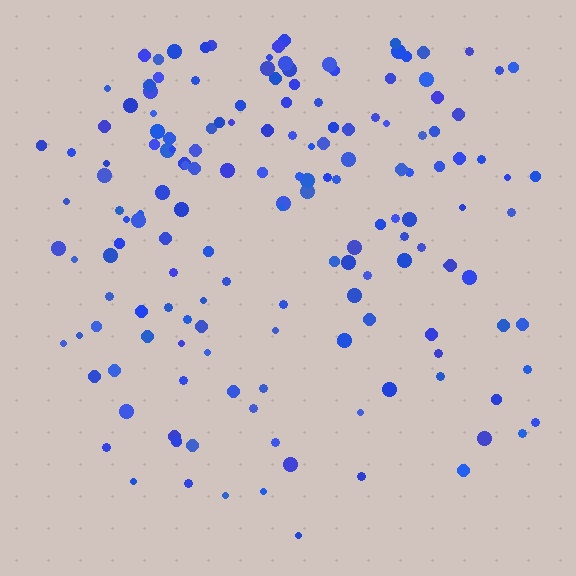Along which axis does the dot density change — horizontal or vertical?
Vertical.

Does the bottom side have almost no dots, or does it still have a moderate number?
Still a moderate number, just noticeably fewer than the top.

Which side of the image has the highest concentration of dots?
The top.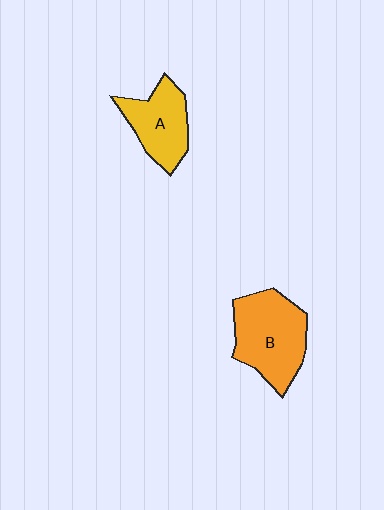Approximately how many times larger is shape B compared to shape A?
Approximately 1.4 times.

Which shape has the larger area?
Shape B (orange).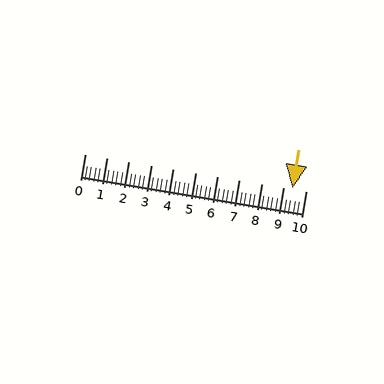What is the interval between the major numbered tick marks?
The major tick marks are spaced 1 units apart.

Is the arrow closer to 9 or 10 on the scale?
The arrow is closer to 9.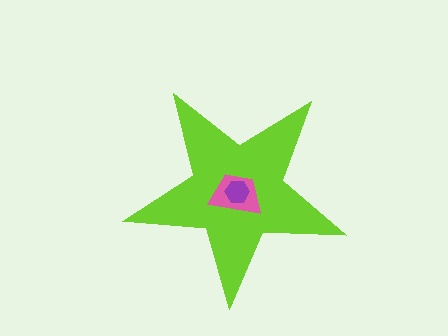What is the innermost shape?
The purple hexagon.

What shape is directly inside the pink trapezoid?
The purple hexagon.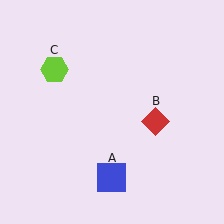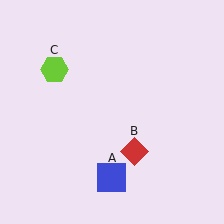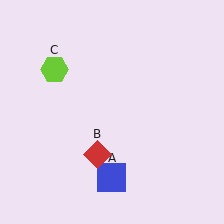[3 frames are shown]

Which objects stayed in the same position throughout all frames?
Blue square (object A) and lime hexagon (object C) remained stationary.